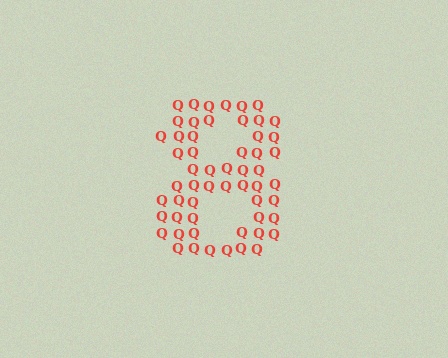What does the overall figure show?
The overall figure shows the digit 8.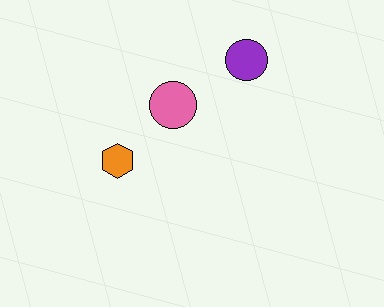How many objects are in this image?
There are 3 objects.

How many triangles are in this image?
There are no triangles.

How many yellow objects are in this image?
There are no yellow objects.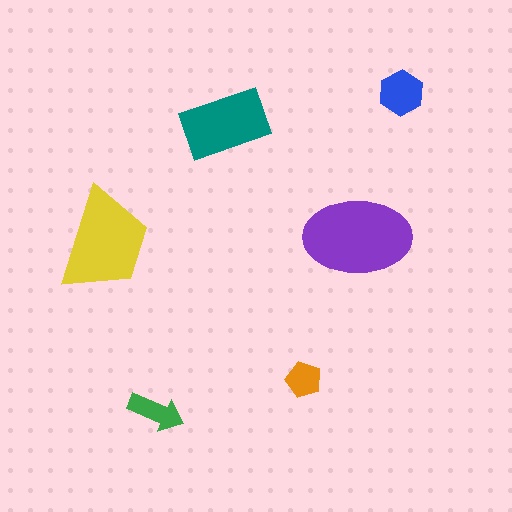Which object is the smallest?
The orange pentagon.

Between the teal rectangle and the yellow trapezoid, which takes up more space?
The yellow trapezoid.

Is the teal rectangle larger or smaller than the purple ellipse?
Smaller.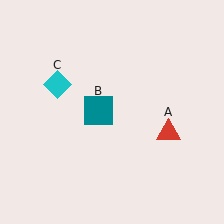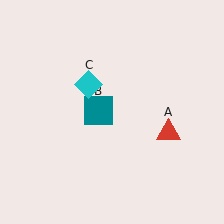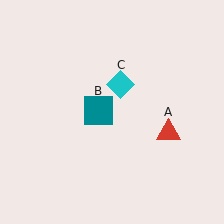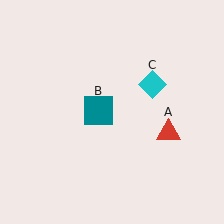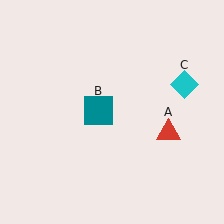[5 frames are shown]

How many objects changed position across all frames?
1 object changed position: cyan diamond (object C).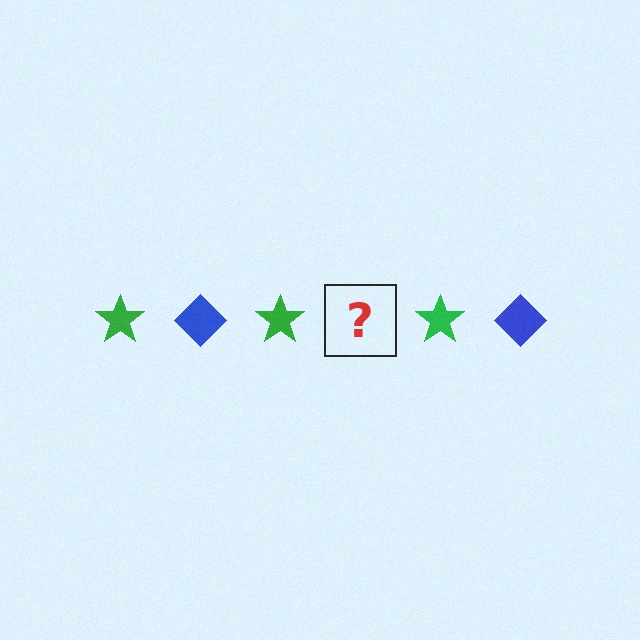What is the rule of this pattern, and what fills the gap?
The rule is that the pattern alternates between green star and blue diamond. The gap should be filled with a blue diamond.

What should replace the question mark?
The question mark should be replaced with a blue diamond.